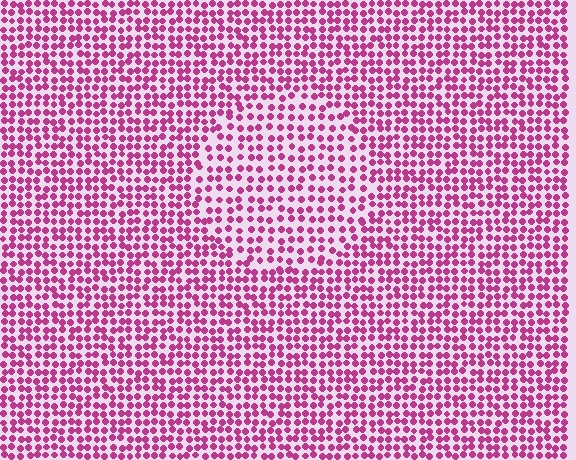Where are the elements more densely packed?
The elements are more densely packed outside the circle boundary.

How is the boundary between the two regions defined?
The boundary is defined by a change in element density (approximately 1.5x ratio). All elements are the same color, size, and shape.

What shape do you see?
I see a circle.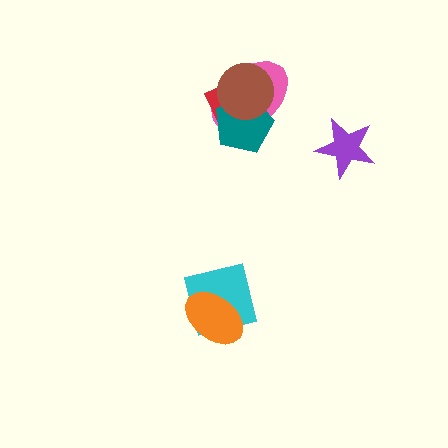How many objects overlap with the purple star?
0 objects overlap with the purple star.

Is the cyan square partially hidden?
Yes, it is partially covered by another shape.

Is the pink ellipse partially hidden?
Yes, it is partially covered by another shape.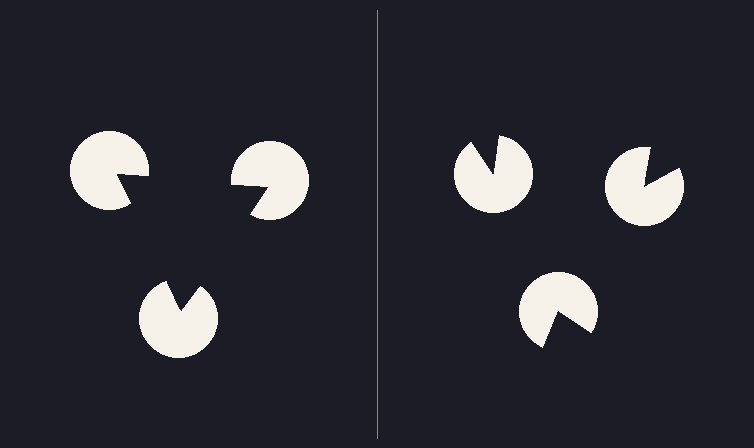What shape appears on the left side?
An illusory triangle.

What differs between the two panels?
The pac-man discs are positioned identically on both sides; only the wedge orientations differ. On the left they align to a triangle; on the right they are misaligned.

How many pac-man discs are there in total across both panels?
6 — 3 on each side.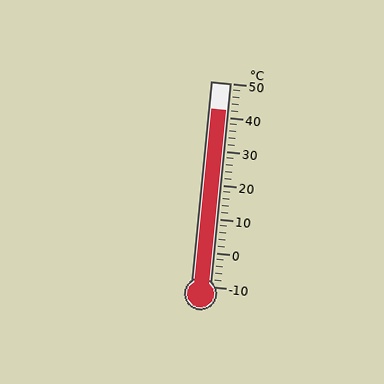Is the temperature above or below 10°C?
The temperature is above 10°C.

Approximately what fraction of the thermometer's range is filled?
The thermometer is filled to approximately 85% of its range.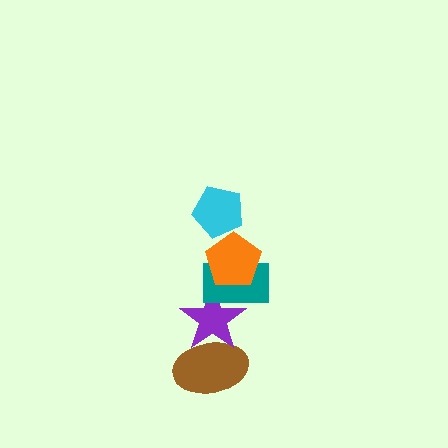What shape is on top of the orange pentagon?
The cyan pentagon is on top of the orange pentagon.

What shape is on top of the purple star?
The teal rectangle is on top of the purple star.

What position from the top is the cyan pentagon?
The cyan pentagon is 1st from the top.